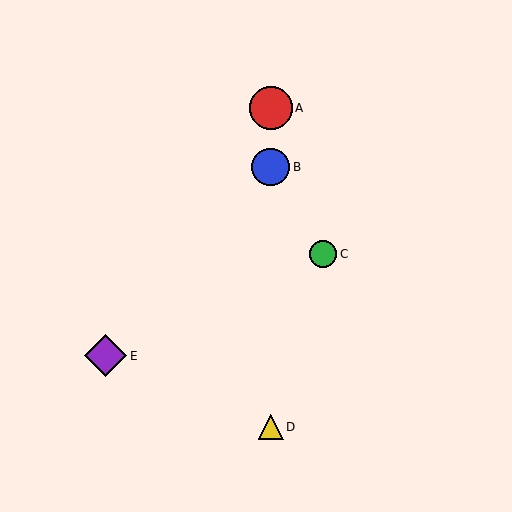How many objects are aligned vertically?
3 objects (A, B, D) are aligned vertically.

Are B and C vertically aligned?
No, B is at x≈271 and C is at x≈323.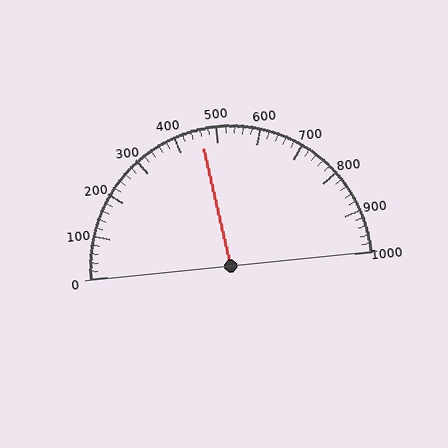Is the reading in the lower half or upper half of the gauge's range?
The reading is in the lower half of the range (0 to 1000).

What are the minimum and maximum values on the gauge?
The gauge ranges from 0 to 1000.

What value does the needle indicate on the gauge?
The needle indicates approximately 460.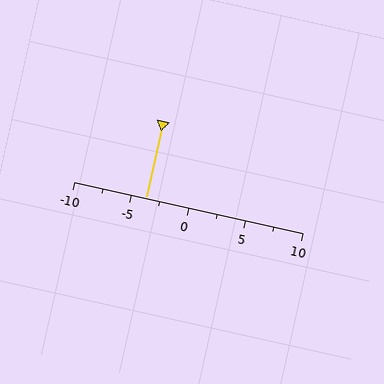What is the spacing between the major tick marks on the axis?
The major ticks are spaced 5 apart.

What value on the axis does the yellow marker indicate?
The marker indicates approximately -3.8.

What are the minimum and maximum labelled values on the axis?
The axis runs from -10 to 10.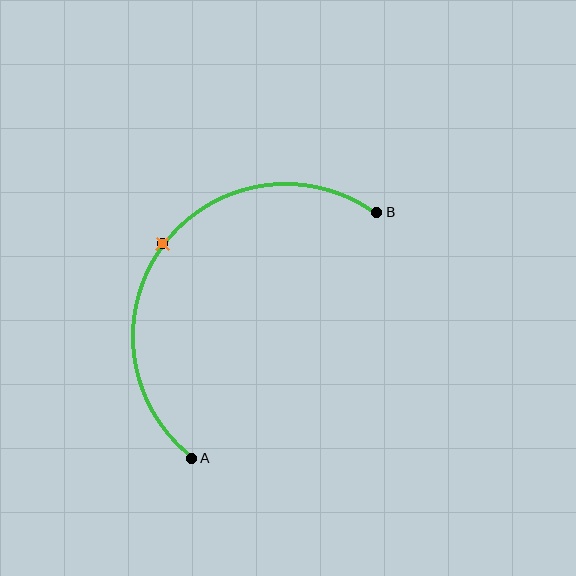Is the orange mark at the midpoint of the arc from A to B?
Yes. The orange mark lies on the arc at equal arc-length from both A and B — it is the arc midpoint.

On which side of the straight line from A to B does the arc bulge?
The arc bulges above and to the left of the straight line connecting A and B.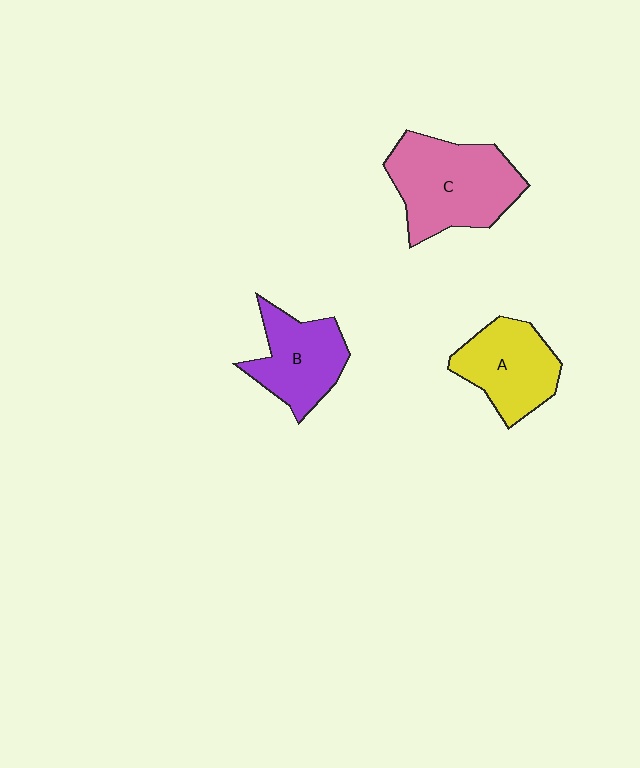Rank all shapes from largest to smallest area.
From largest to smallest: C (pink), A (yellow), B (purple).